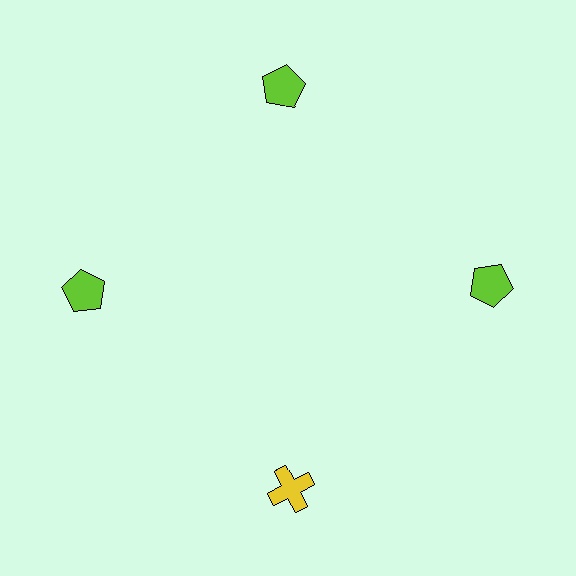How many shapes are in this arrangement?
There are 4 shapes arranged in a ring pattern.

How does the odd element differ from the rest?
It differs in both color (yellow instead of lime) and shape (cross instead of pentagon).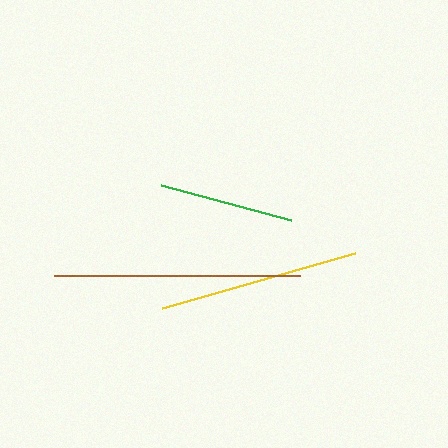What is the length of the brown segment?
The brown segment is approximately 246 pixels long.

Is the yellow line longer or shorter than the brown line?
The brown line is longer than the yellow line.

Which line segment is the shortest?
The green line is the shortest at approximately 135 pixels.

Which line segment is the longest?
The brown line is the longest at approximately 246 pixels.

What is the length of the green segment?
The green segment is approximately 135 pixels long.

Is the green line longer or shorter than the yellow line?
The yellow line is longer than the green line.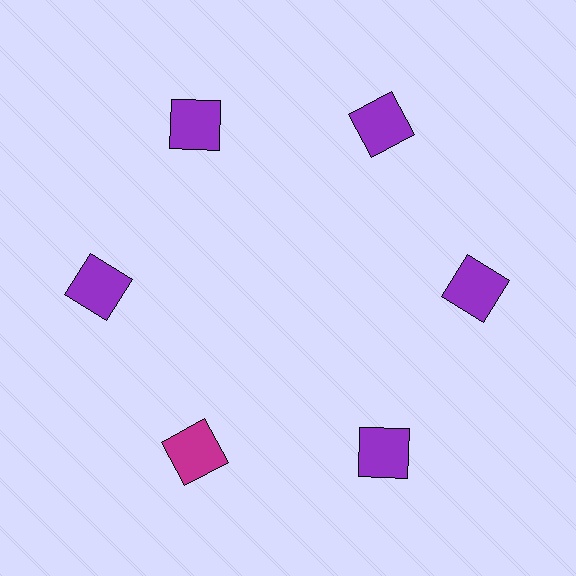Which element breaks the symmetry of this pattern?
The magenta square at roughly the 7 o'clock position breaks the symmetry. All other shapes are purple squares.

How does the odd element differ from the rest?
It has a different color: magenta instead of purple.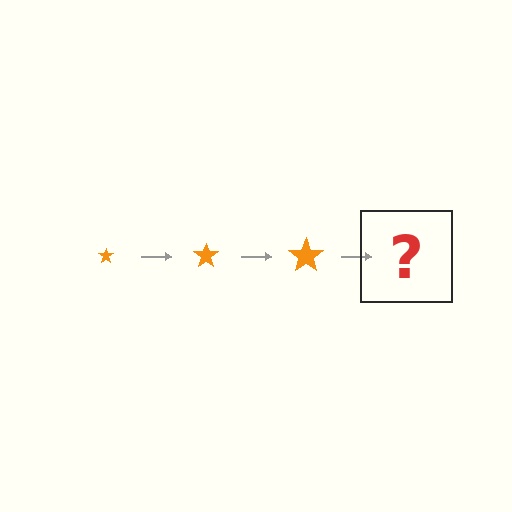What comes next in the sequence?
The next element should be an orange star, larger than the previous one.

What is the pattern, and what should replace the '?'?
The pattern is that the star gets progressively larger each step. The '?' should be an orange star, larger than the previous one.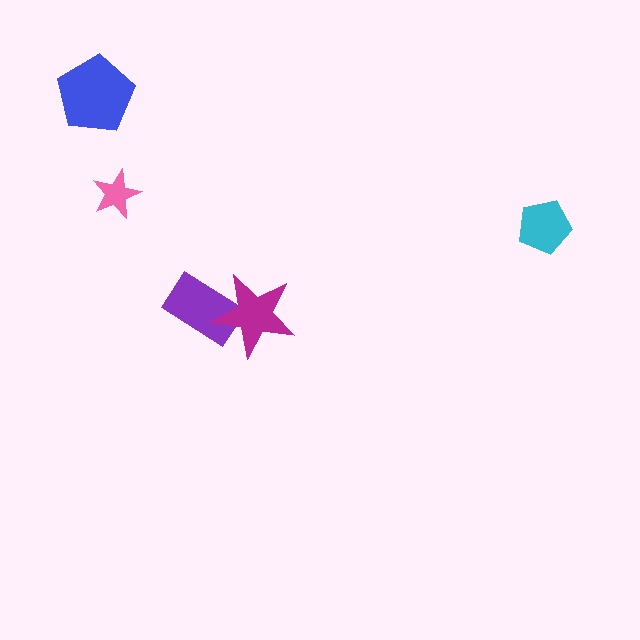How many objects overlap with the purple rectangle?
1 object overlaps with the purple rectangle.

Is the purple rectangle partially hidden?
Yes, it is partially covered by another shape.